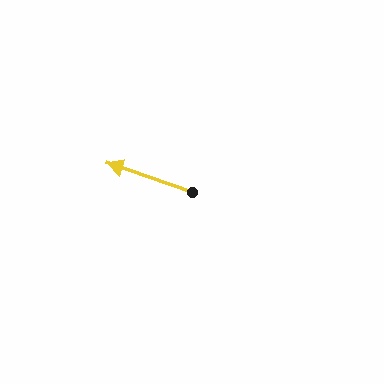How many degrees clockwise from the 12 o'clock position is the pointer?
Approximately 289 degrees.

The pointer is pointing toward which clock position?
Roughly 10 o'clock.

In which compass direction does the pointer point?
West.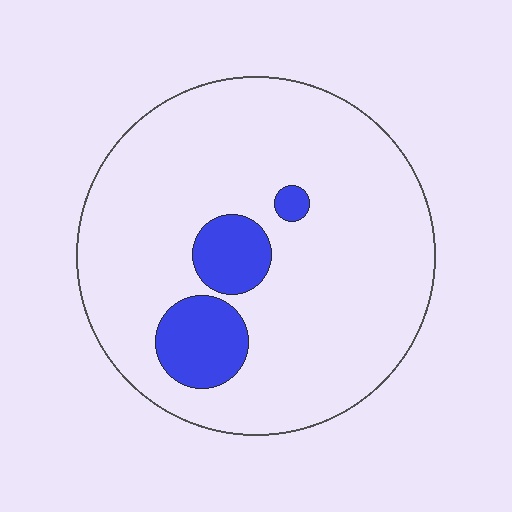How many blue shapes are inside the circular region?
3.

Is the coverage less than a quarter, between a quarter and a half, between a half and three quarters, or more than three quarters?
Less than a quarter.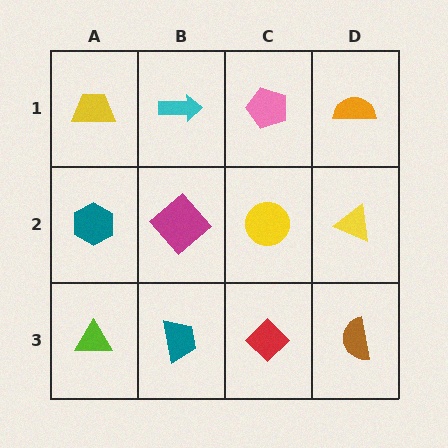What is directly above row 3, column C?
A yellow circle.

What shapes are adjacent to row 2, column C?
A pink pentagon (row 1, column C), a red diamond (row 3, column C), a magenta diamond (row 2, column B), a yellow triangle (row 2, column D).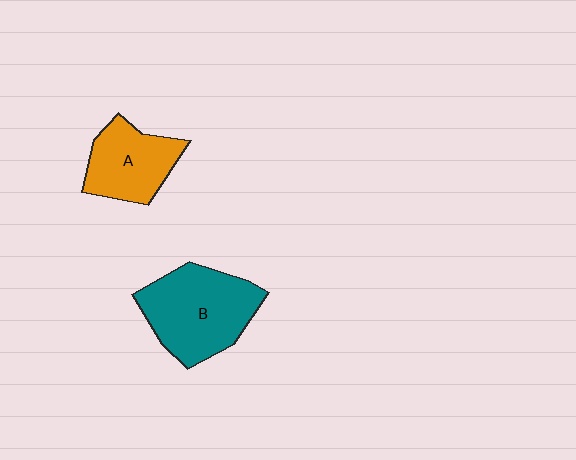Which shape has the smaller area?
Shape A (orange).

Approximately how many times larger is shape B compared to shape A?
Approximately 1.5 times.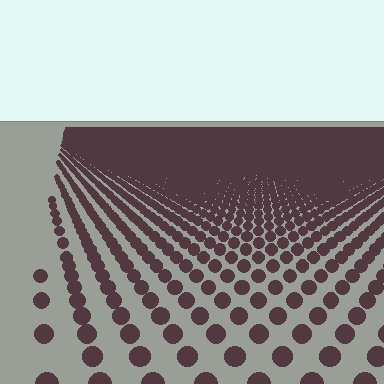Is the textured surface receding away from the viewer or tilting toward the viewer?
The surface is receding away from the viewer. Texture elements get smaller and denser toward the top.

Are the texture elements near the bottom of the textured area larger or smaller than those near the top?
Larger. Near the bottom, elements are closer to the viewer and appear at a bigger on-screen size.